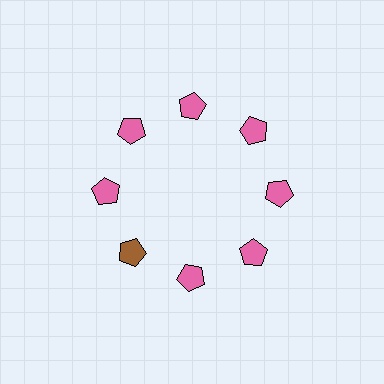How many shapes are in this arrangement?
There are 8 shapes arranged in a ring pattern.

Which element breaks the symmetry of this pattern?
The brown pentagon at roughly the 8 o'clock position breaks the symmetry. All other shapes are pink pentagons.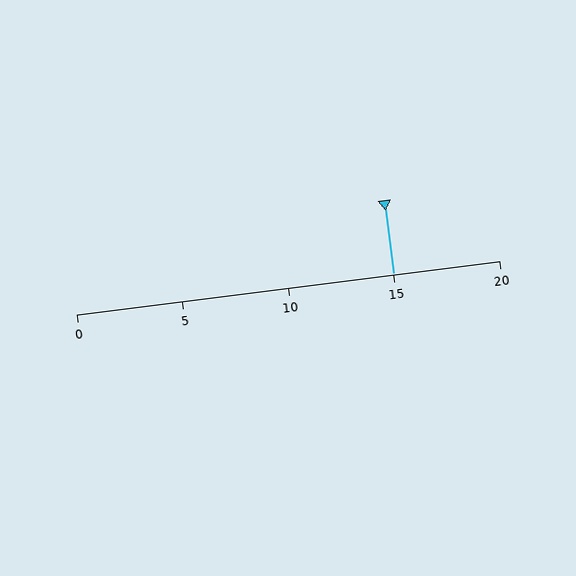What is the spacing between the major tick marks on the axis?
The major ticks are spaced 5 apart.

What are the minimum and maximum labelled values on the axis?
The axis runs from 0 to 20.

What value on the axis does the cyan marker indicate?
The marker indicates approximately 15.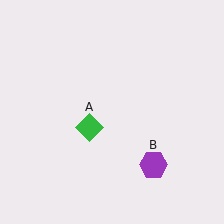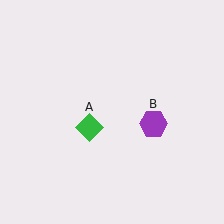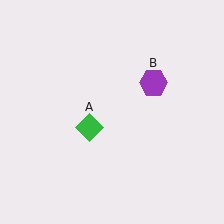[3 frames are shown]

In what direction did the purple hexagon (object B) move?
The purple hexagon (object B) moved up.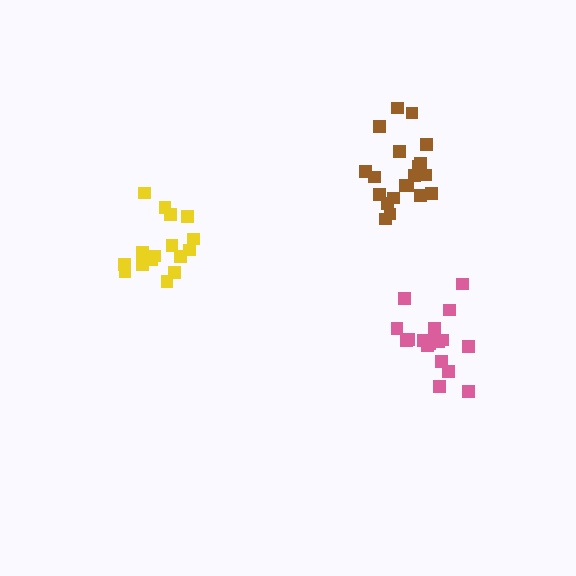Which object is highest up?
The brown cluster is topmost.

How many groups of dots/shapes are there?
There are 3 groups.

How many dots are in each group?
Group 1: 18 dots, Group 2: 16 dots, Group 3: 20 dots (54 total).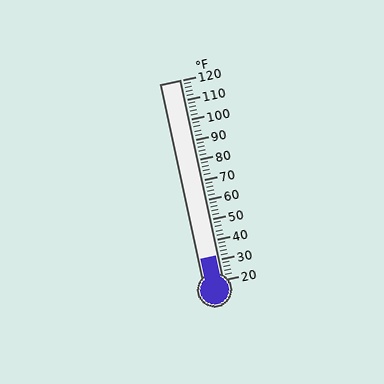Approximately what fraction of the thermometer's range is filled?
The thermometer is filled to approximately 10% of its range.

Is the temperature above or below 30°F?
The temperature is above 30°F.